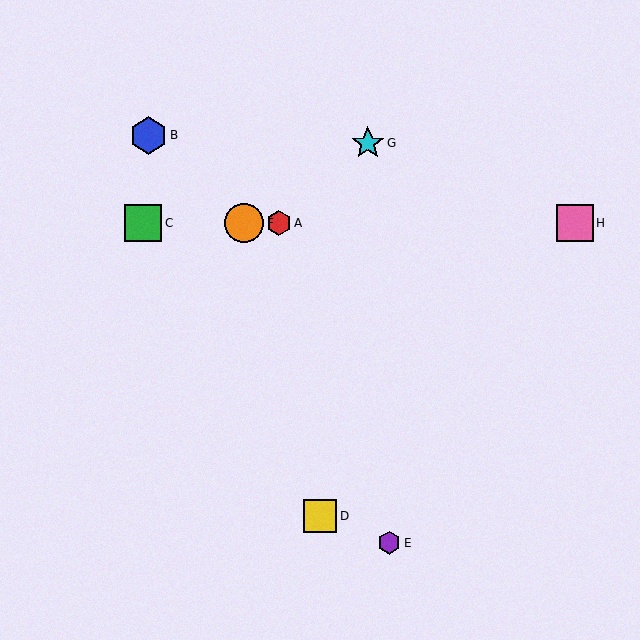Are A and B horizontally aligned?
No, A is at y≈223 and B is at y≈135.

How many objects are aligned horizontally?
4 objects (A, C, F, H) are aligned horizontally.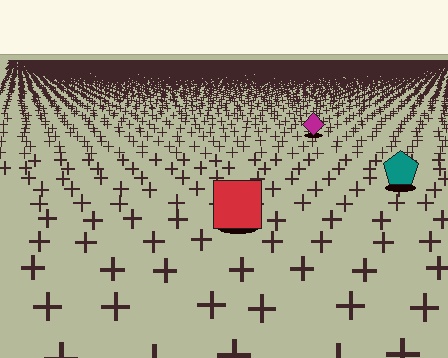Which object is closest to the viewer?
The red square is closest. The texture marks near it are larger and more spread out.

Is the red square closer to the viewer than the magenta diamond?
Yes. The red square is closer — you can tell from the texture gradient: the ground texture is coarser near it.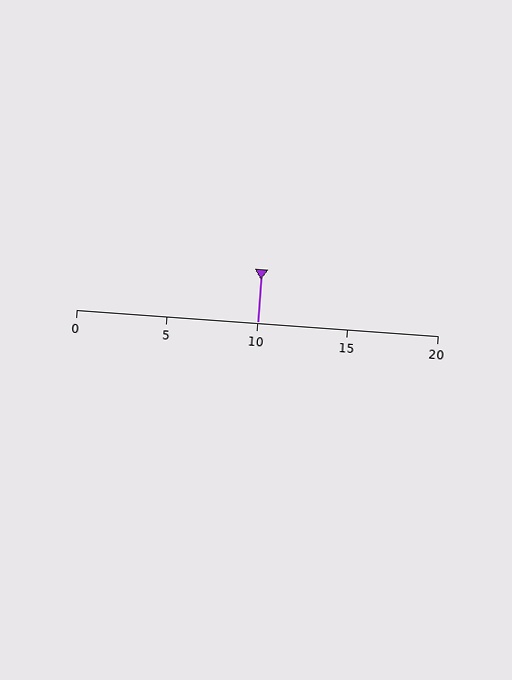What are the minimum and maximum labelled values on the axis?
The axis runs from 0 to 20.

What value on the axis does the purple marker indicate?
The marker indicates approximately 10.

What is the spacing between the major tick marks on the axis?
The major ticks are spaced 5 apart.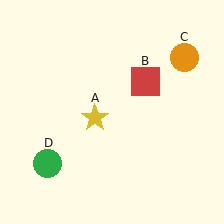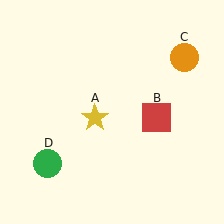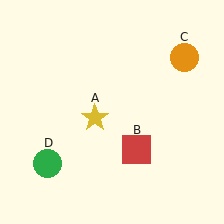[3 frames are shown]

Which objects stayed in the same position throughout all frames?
Yellow star (object A) and orange circle (object C) and green circle (object D) remained stationary.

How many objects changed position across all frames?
1 object changed position: red square (object B).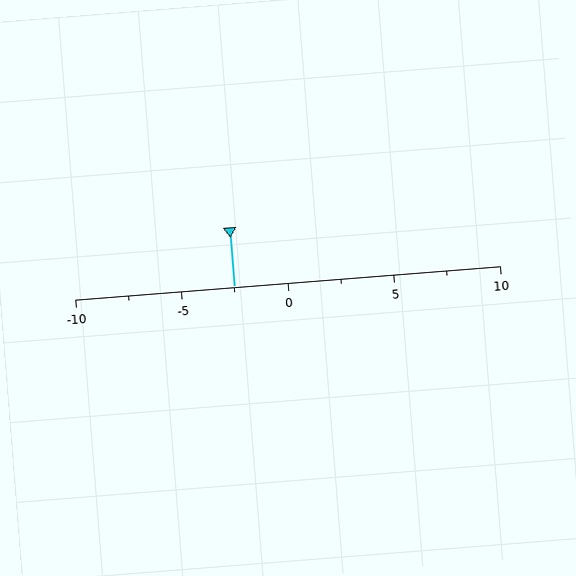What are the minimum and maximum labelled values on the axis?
The axis runs from -10 to 10.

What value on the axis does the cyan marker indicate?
The marker indicates approximately -2.5.